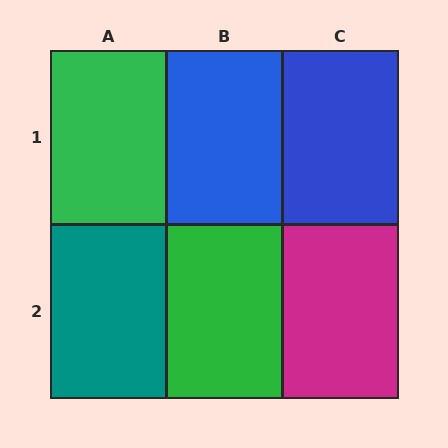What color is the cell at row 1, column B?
Blue.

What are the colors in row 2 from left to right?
Teal, green, magenta.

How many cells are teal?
1 cell is teal.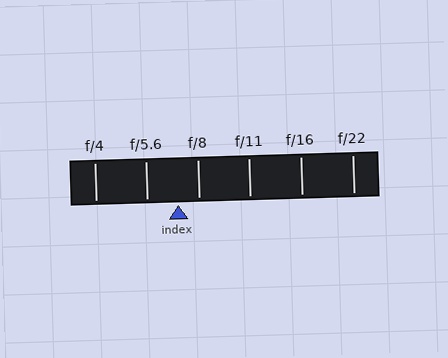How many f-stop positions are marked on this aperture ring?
There are 6 f-stop positions marked.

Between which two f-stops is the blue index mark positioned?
The index mark is between f/5.6 and f/8.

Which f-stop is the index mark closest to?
The index mark is closest to f/8.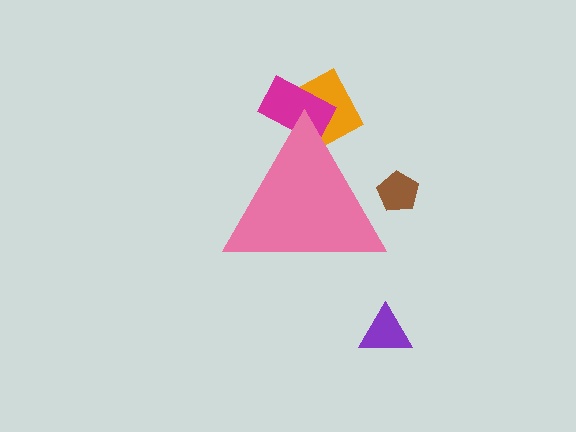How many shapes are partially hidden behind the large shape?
3 shapes are partially hidden.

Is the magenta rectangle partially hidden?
Yes, the magenta rectangle is partially hidden behind the pink triangle.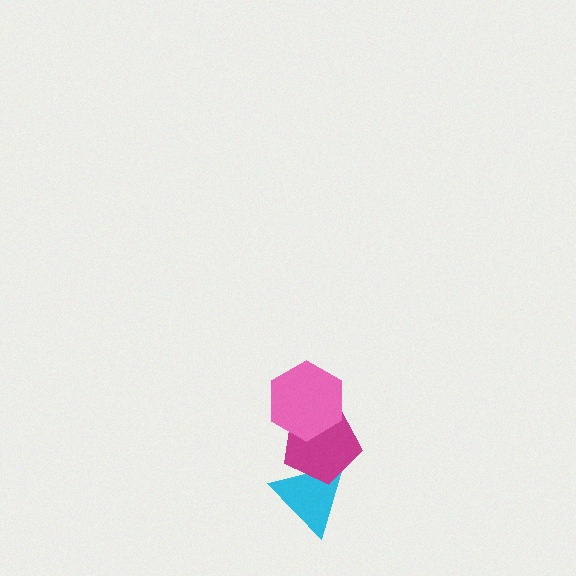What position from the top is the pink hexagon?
The pink hexagon is 1st from the top.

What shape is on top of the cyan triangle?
The magenta pentagon is on top of the cyan triangle.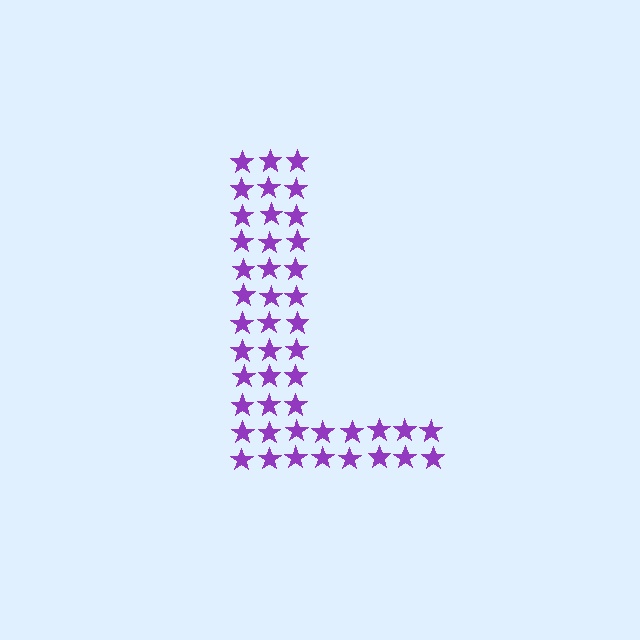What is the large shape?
The large shape is the letter L.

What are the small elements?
The small elements are stars.